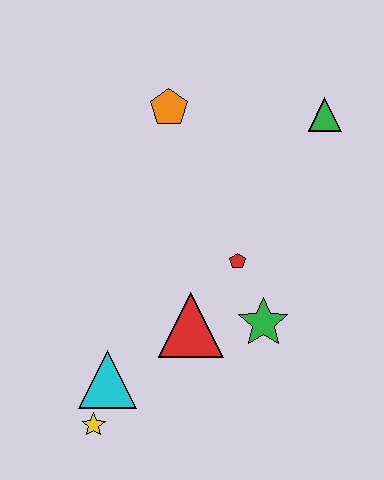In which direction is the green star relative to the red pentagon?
The green star is below the red pentagon.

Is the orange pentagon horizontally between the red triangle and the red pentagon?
No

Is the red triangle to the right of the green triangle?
No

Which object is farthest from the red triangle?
The green triangle is farthest from the red triangle.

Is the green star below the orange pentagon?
Yes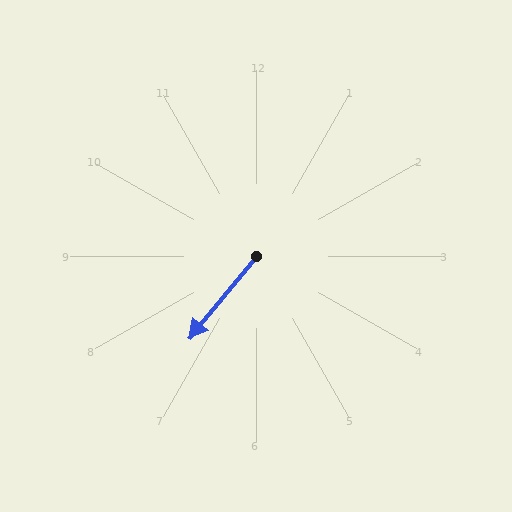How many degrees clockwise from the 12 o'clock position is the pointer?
Approximately 219 degrees.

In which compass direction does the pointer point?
Southwest.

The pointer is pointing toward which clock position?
Roughly 7 o'clock.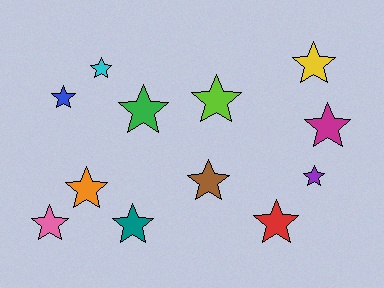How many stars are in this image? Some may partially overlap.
There are 12 stars.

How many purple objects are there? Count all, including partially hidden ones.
There is 1 purple object.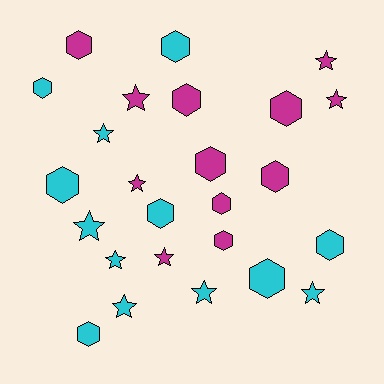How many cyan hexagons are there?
There are 7 cyan hexagons.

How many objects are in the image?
There are 25 objects.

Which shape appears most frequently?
Hexagon, with 14 objects.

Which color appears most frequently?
Cyan, with 13 objects.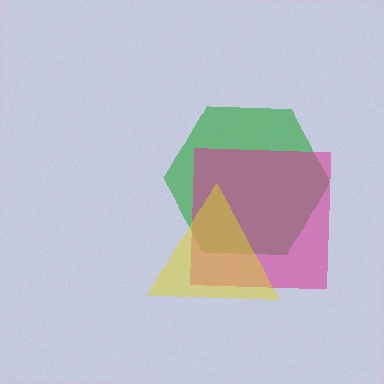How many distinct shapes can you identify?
There are 3 distinct shapes: a green hexagon, a magenta square, a yellow triangle.